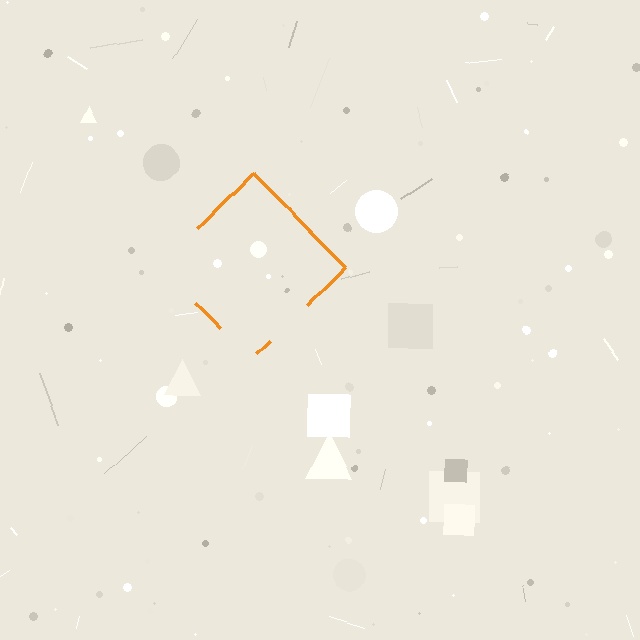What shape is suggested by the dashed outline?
The dashed outline suggests a diamond.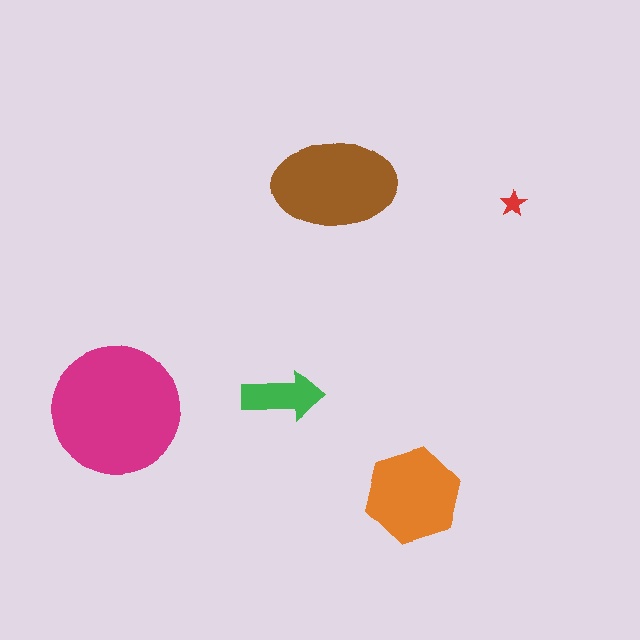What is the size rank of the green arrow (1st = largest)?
4th.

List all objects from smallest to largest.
The red star, the green arrow, the orange hexagon, the brown ellipse, the magenta circle.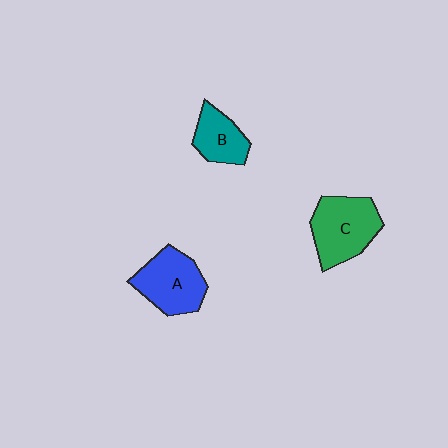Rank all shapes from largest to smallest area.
From largest to smallest: C (green), A (blue), B (teal).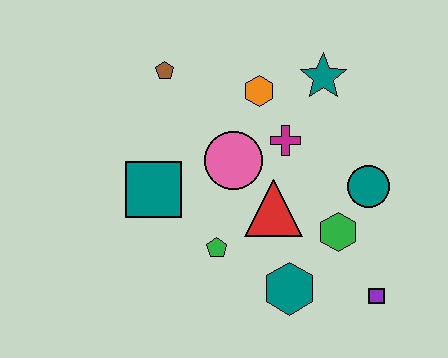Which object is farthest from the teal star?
The purple square is farthest from the teal star.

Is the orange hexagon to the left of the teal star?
Yes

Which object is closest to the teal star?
The orange hexagon is closest to the teal star.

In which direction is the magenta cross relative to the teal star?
The magenta cross is below the teal star.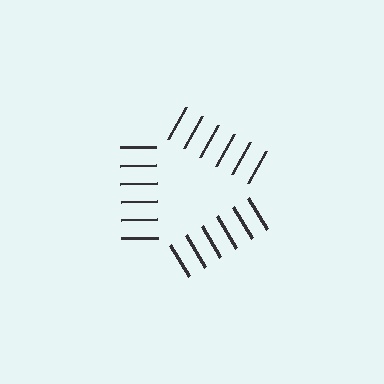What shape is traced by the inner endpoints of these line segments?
An illusory triangle — the line segments terminate on its edges but no continuous stroke is drawn.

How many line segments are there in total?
18 — 6 along each of the 3 edges.